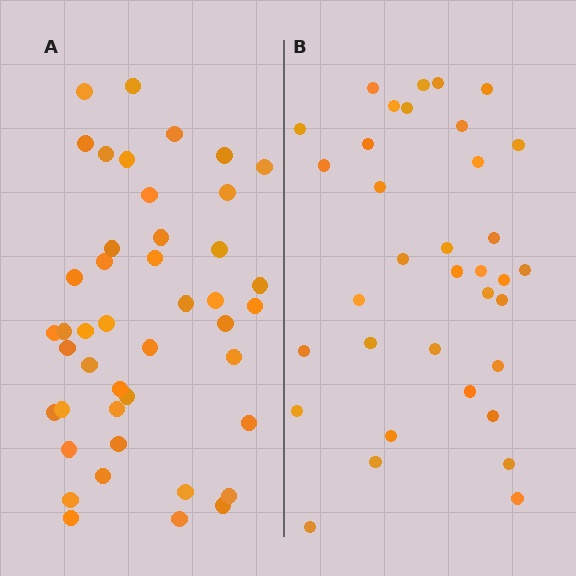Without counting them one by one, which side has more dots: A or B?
Region A (the left region) has more dots.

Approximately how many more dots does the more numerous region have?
Region A has roughly 8 or so more dots than region B.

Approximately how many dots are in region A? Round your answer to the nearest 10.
About 40 dots. (The exact count is 44, which rounds to 40.)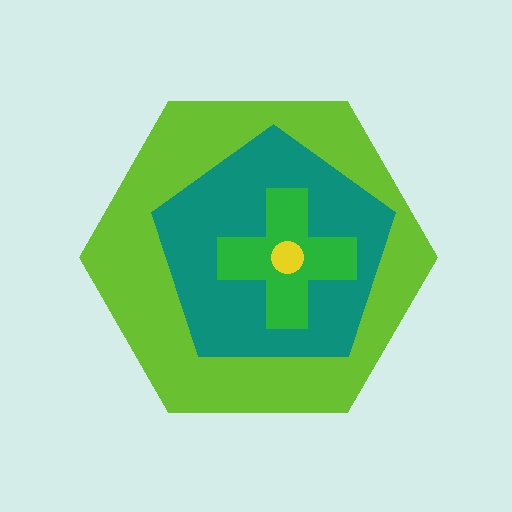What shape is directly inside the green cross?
The yellow circle.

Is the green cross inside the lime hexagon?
Yes.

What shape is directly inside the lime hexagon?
The teal pentagon.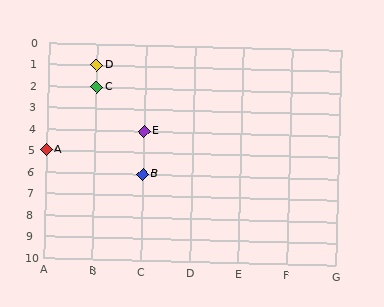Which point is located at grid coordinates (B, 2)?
Point C is at (B, 2).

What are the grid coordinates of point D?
Point D is at grid coordinates (B, 1).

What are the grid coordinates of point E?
Point E is at grid coordinates (C, 4).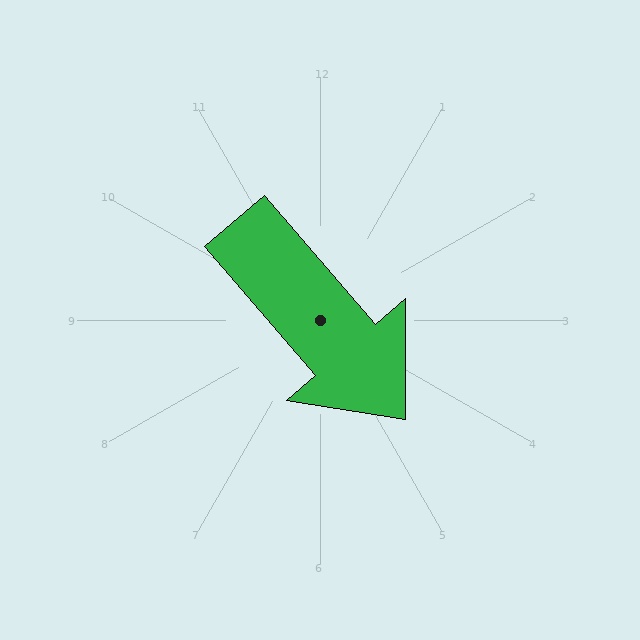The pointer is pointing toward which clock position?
Roughly 5 o'clock.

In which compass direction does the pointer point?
Southeast.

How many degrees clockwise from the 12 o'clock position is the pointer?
Approximately 139 degrees.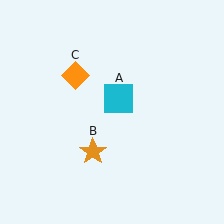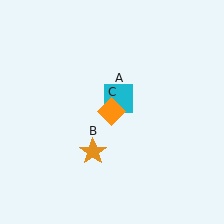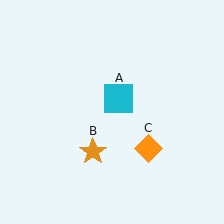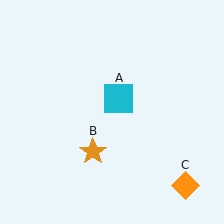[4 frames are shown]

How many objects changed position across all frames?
1 object changed position: orange diamond (object C).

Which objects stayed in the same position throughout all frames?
Cyan square (object A) and orange star (object B) remained stationary.